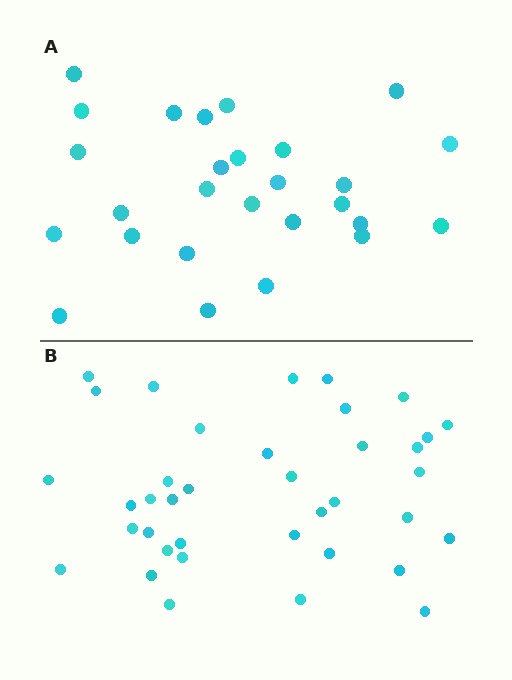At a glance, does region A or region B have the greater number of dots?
Region B (the bottom region) has more dots.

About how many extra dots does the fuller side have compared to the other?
Region B has roughly 12 or so more dots than region A.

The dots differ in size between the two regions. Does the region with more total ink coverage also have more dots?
No. Region A has more total ink coverage because its dots are larger, but region B actually contains more individual dots. Total area can be misleading — the number of items is what matters here.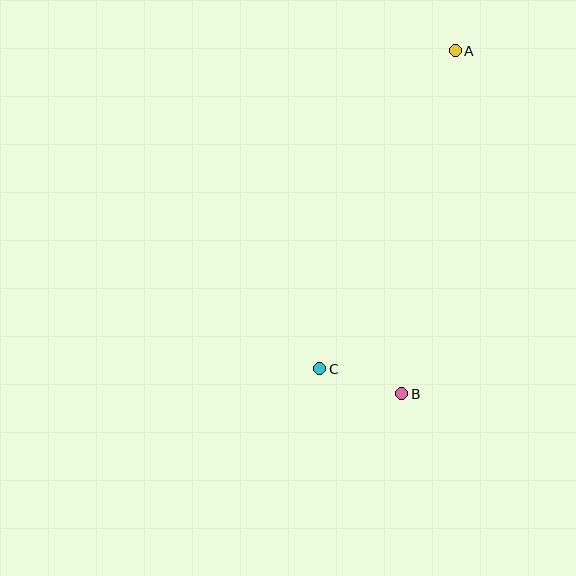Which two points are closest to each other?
Points B and C are closest to each other.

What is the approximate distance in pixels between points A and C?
The distance between A and C is approximately 346 pixels.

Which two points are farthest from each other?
Points A and B are farthest from each other.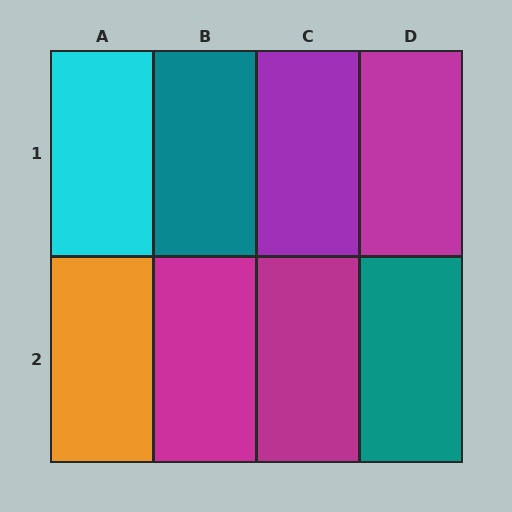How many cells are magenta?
3 cells are magenta.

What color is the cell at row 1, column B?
Teal.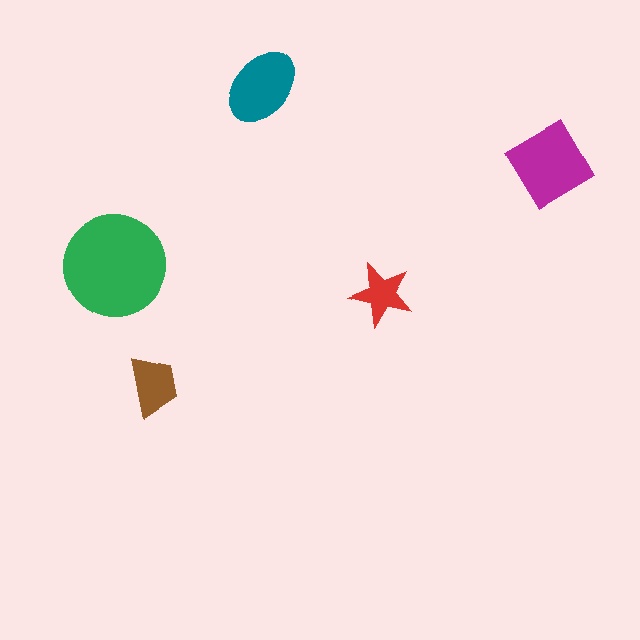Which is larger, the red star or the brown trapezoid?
The brown trapezoid.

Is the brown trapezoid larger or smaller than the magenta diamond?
Smaller.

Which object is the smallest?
The red star.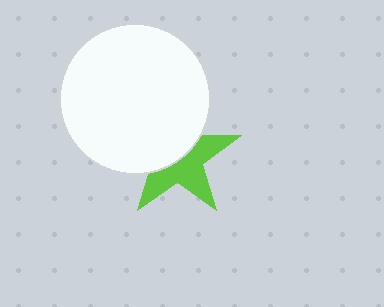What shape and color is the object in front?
The object in front is a white circle.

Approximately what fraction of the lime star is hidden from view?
Roughly 49% of the lime star is hidden behind the white circle.